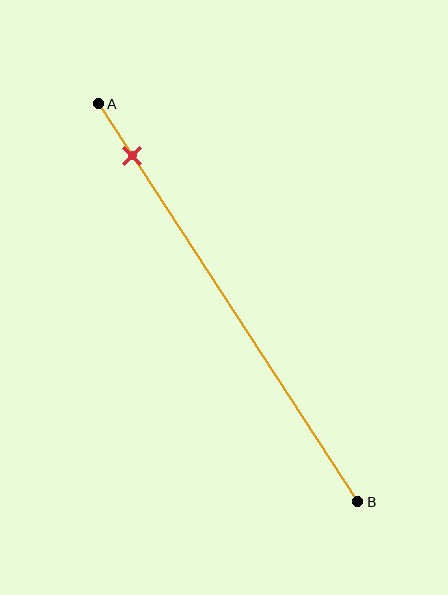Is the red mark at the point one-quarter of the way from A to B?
No, the mark is at about 15% from A, not at the 25% one-quarter point.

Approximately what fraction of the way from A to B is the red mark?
The red mark is approximately 15% of the way from A to B.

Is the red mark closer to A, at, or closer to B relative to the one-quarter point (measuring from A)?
The red mark is closer to point A than the one-quarter point of segment AB.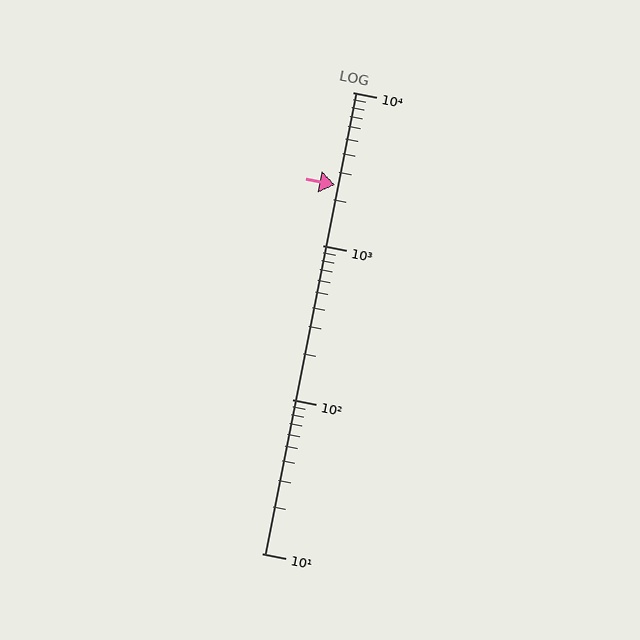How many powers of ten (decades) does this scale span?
The scale spans 3 decades, from 10 to 10000.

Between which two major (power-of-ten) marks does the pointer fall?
The pointer is between 1000 and 10000.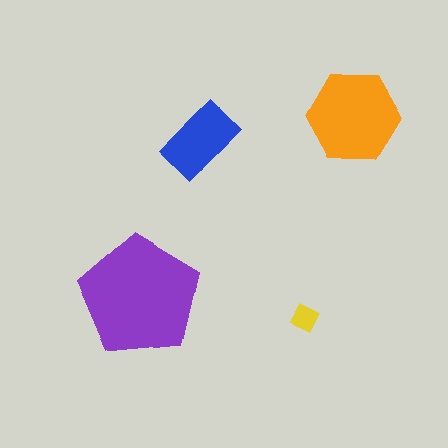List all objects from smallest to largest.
The yellow diamond, the blue rectangle, the orange hexagon, the purple pentagon.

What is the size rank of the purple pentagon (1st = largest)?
1st.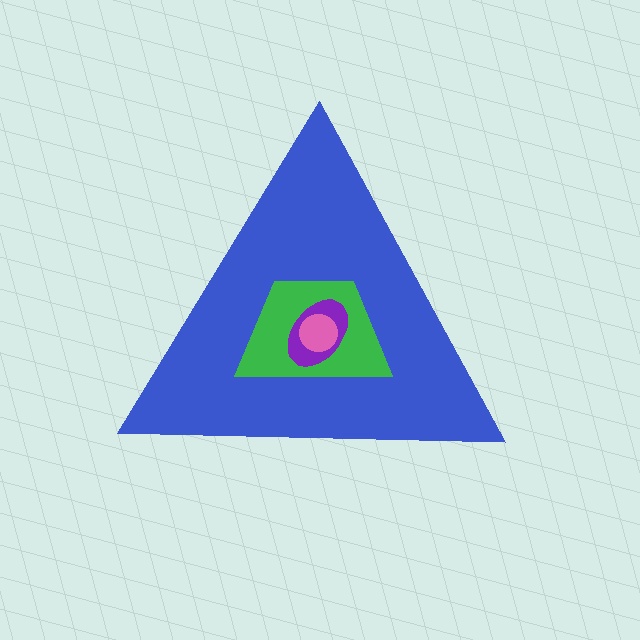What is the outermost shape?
The blue triangle.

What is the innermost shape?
The pink circle.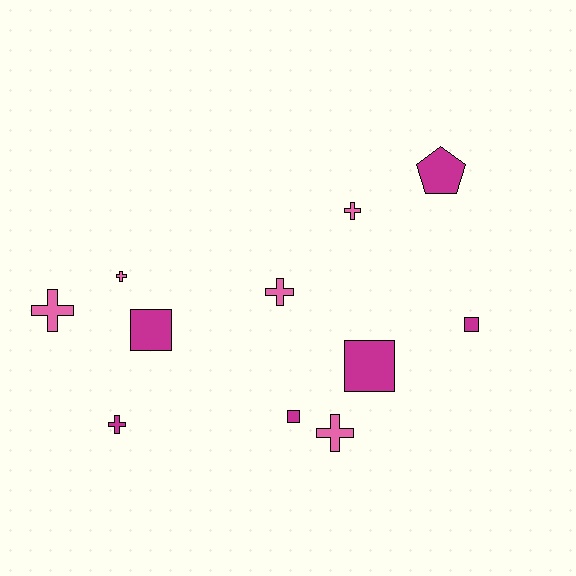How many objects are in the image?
There are 11 objects.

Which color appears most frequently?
Magenta, with 6 objects.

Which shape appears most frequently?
Cross, with 6 objects.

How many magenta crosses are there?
There is 1 magenta cross.